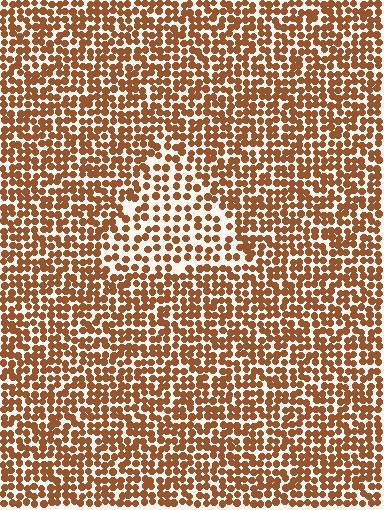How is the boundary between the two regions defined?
The boundary is defined by a change in element density (approximately 1.7x ratio). All elements are the same color, size, and shape.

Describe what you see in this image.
The image contains small brown elements arranged at two different densities. A triangle-shaped region is visible where the elements are less densely packed than the surrounding area.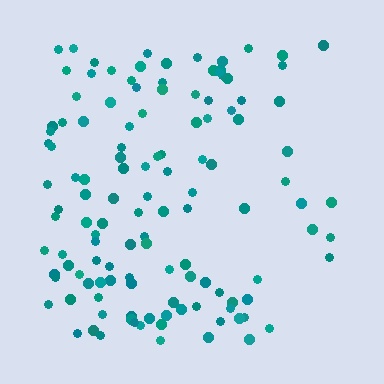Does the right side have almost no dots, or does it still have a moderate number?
Still a moderate number, just noticeably fewer than the left.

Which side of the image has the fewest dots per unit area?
The right.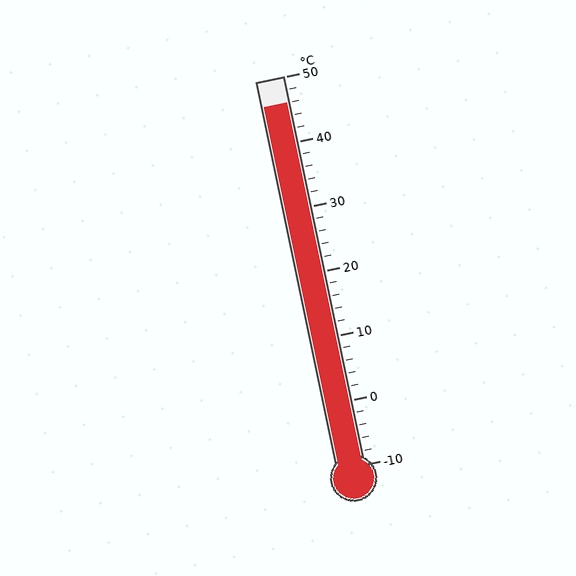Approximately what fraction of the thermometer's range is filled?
The thermometer is filled to approximately 95% of its range.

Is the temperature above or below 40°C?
The temperature is above 40°C.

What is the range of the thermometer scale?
The thermometer scale ranges from -10°C to 50°C.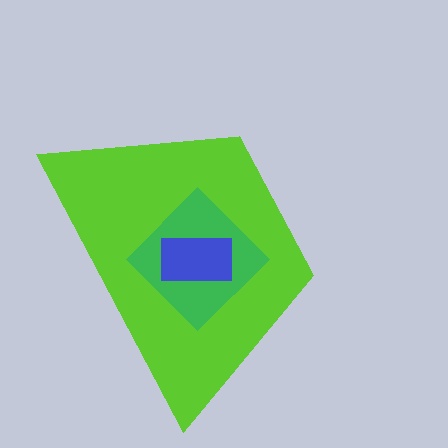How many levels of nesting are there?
3.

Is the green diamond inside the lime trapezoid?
Yes.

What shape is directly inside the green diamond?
The blue rectangle.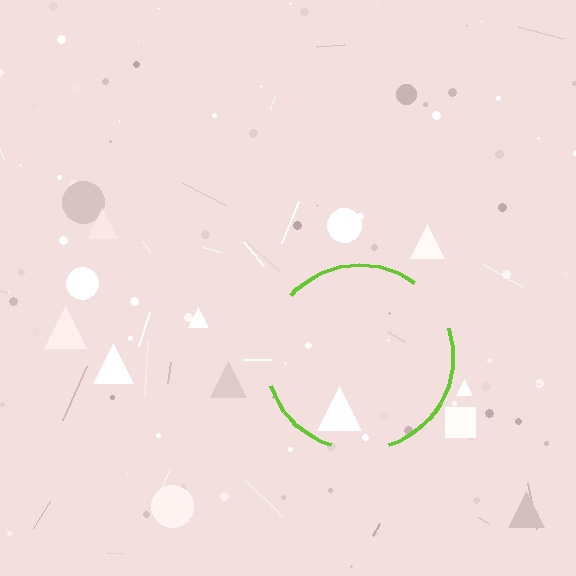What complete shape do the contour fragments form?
The contour fragments form a circle.